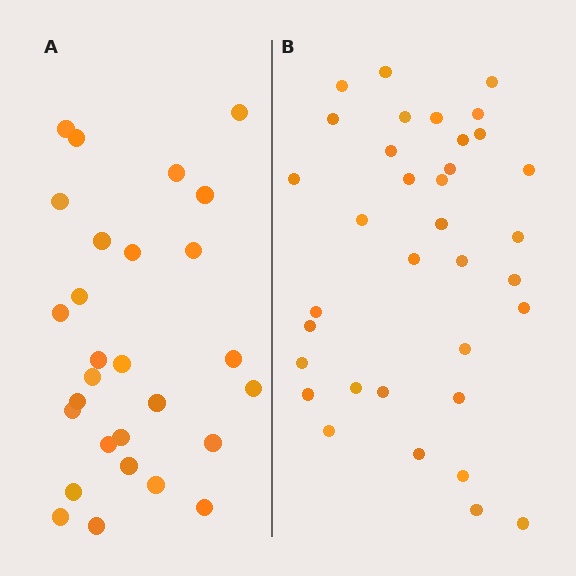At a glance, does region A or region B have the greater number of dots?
Region B (the right region) has more dots.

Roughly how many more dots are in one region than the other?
Region B has roughly 8 or so more dots than region A.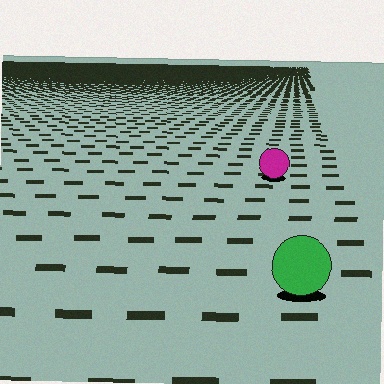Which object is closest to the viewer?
The green circle is closest. The texture marks near it are larger and more spread out.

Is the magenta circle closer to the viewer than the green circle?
No. The green circle is closer — you can tell from the texture gradient: the ground texture is coarser near it.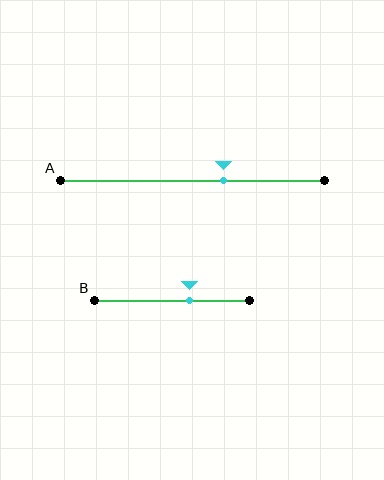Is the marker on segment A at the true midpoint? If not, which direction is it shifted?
No, the marker on segment A is shifted to the right by about 12% of the segment length.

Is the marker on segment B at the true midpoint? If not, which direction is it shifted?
No, the marker on segment B is shifted to the right by about 12% of the segment length.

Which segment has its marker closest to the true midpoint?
Segment B has its marker closest to the true midpoint.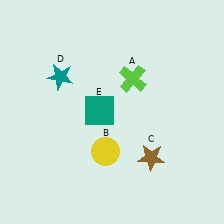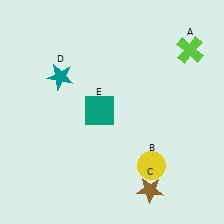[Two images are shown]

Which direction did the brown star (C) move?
The brown star (C) moved down.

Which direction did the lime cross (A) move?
The lime cross (A) moved right.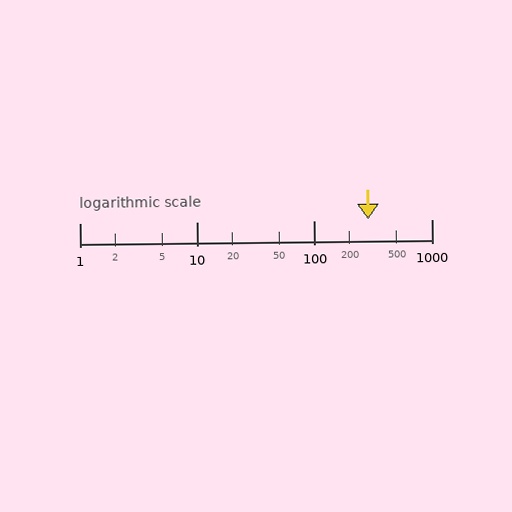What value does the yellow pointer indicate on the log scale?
The pointer indicates approximately 290.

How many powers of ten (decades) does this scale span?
The scale spans 3 decades, from 1 to 1000.